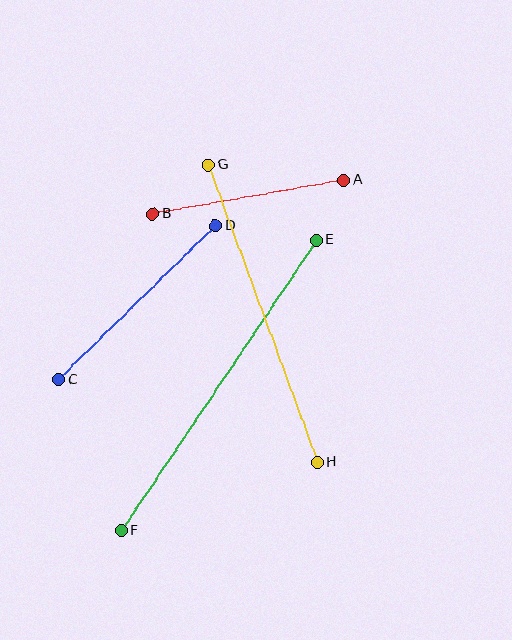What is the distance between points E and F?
The distance is approximately 350 pixels.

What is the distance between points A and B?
The distance is approximately 194 pixels.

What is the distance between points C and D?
The distance is approximately 220 pixels.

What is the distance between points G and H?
The distance is approximately 317 pixels.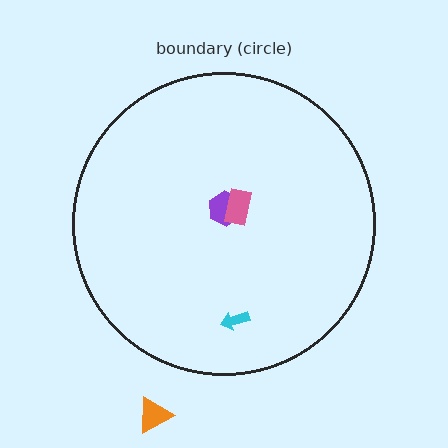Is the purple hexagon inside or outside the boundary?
Inside.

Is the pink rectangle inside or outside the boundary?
Inside.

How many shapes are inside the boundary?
3 inside, 1 outside.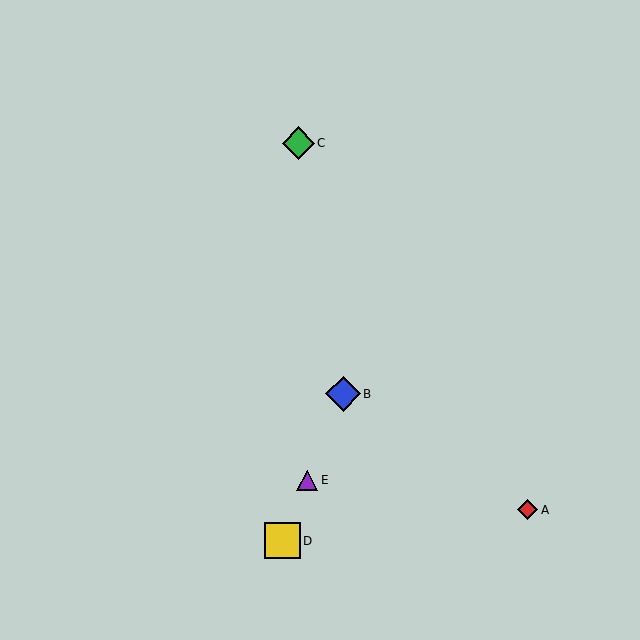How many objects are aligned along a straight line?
3 objects (B, D, E) are aligned along a straight line.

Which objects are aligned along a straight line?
Objects B, D, E are aligned along a straight line.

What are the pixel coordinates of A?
Object A is at (528, 510).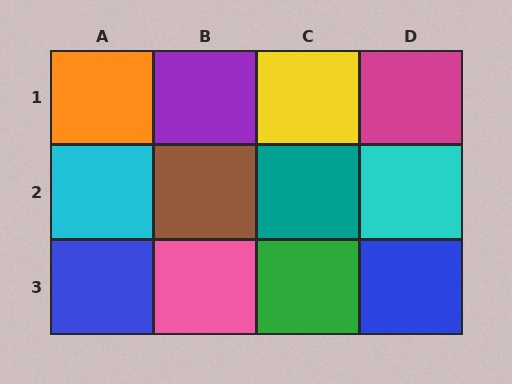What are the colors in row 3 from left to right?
Blue, pink, green, blue.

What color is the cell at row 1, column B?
Purple.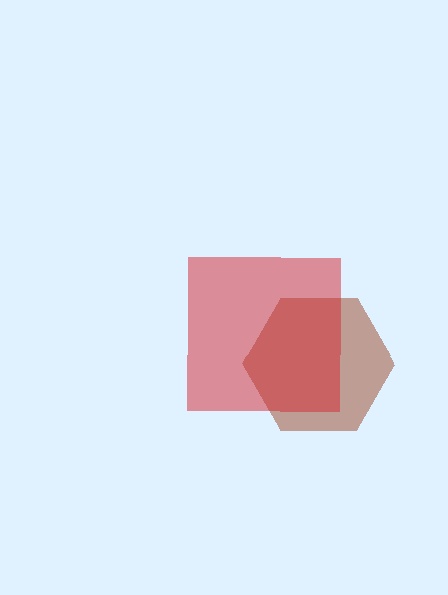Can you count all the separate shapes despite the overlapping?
Yes, there are 2 separate shapes.